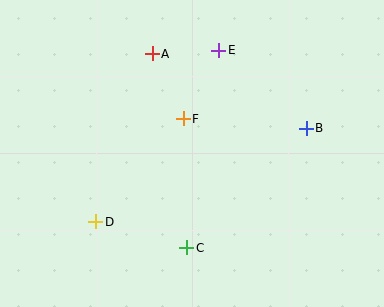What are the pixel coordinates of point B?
Point B is at (306, 128).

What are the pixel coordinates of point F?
Point F is at (183, 119).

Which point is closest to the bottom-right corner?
Point B is closest to the bottom-right corner.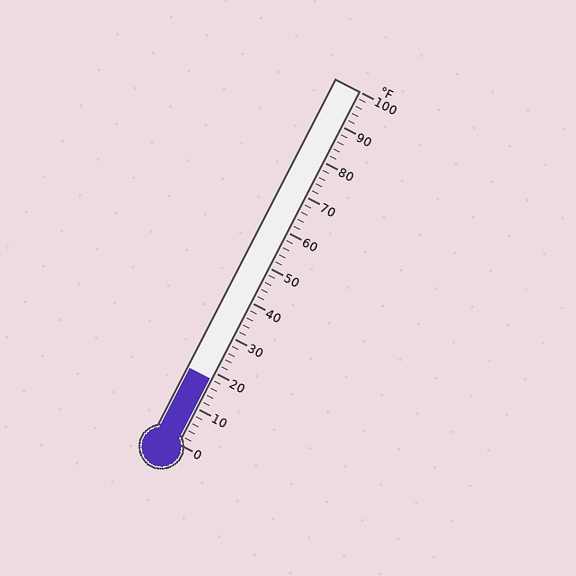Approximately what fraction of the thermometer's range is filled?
The thermometer is filled to approximately 20% of its range.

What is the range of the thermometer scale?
The thermometer scale ranges from 0°F to 100°F.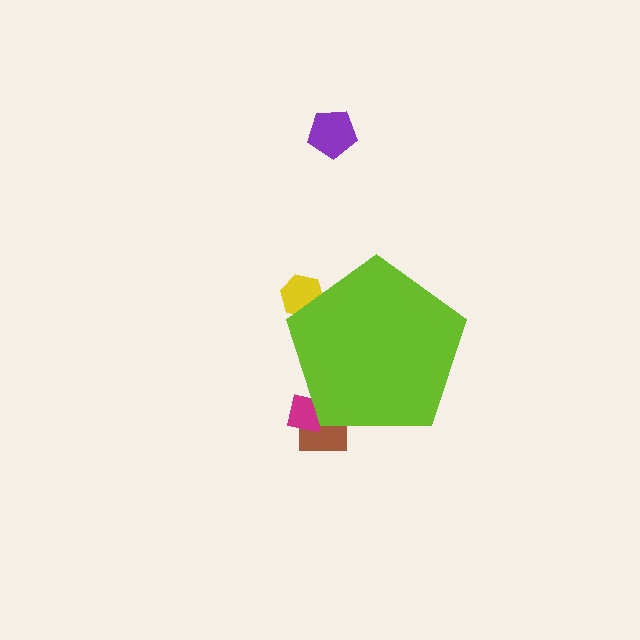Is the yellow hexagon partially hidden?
Yes, the yellow hexagon is partially hidden behind the lime pentagon.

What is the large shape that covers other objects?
A lime pentagon.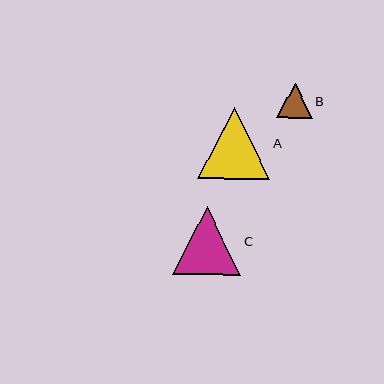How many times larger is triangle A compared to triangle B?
Triangle A is approximately 2.0 times the size of triangle B.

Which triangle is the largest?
Triangle A is the largest with a size of approximately 72 pixels.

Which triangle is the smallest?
Triangle B is the smallest with a size of approximately 35 pixels.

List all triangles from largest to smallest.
From largest to smallest: A, C, B.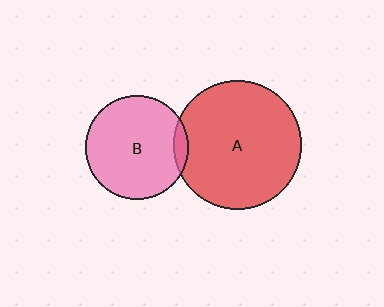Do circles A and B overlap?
Yes.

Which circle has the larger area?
Circle A (red).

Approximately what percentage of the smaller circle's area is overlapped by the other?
Approximately 5%.